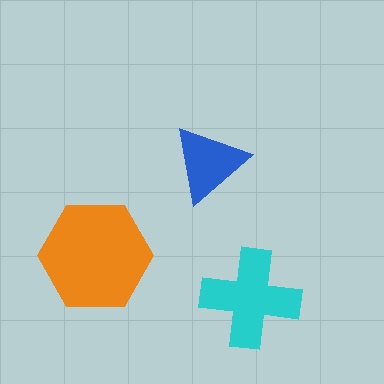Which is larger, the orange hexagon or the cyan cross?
The orange hexagon.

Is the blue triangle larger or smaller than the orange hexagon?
Smaller.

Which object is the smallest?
The blue triangle.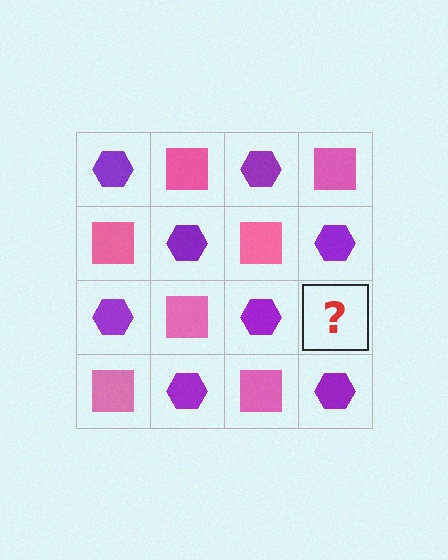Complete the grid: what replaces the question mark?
The question mark should be replaced with a pink square.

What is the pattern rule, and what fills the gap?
The rule is that it alternates purple hexagon and pink square in a checkerboard pattern. The gap should be filled with a pink square.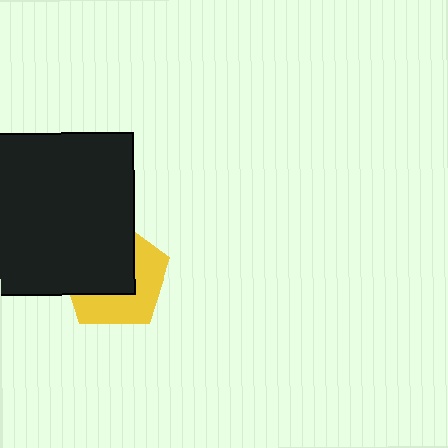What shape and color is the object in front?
The object in front is a black square.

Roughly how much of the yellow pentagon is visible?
About half of it is visible (roughly 46%).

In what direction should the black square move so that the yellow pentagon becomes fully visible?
The black square should move toward the upper-left. That is the shortest direction to clear the overlap and leave the yellow pentagon fully visible.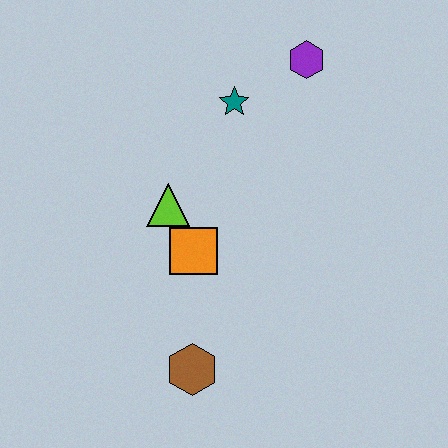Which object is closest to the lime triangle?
The orange square is closest to the lime triangle.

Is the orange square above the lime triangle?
No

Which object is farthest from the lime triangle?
The purple hexagon is farthest from the lime triangle.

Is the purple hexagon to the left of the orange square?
No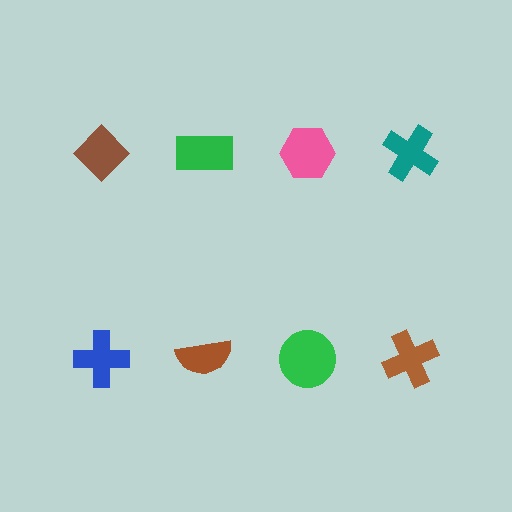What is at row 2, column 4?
A brown cross.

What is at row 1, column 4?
A teal cross.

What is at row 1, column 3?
A pink hexagon.